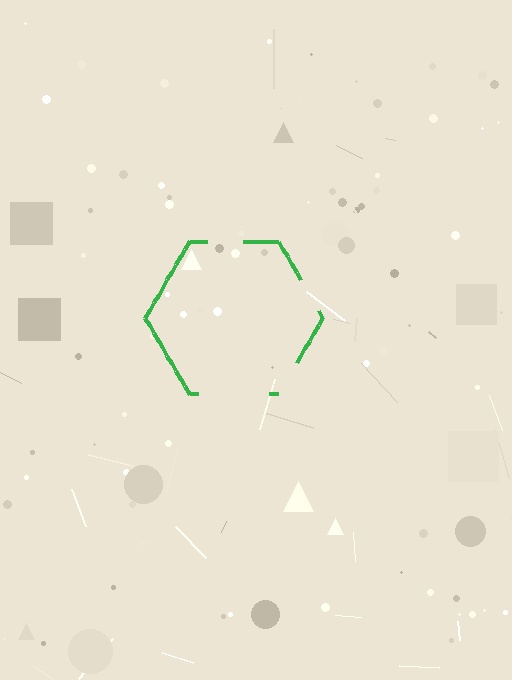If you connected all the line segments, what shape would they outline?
They would outline a hexagon.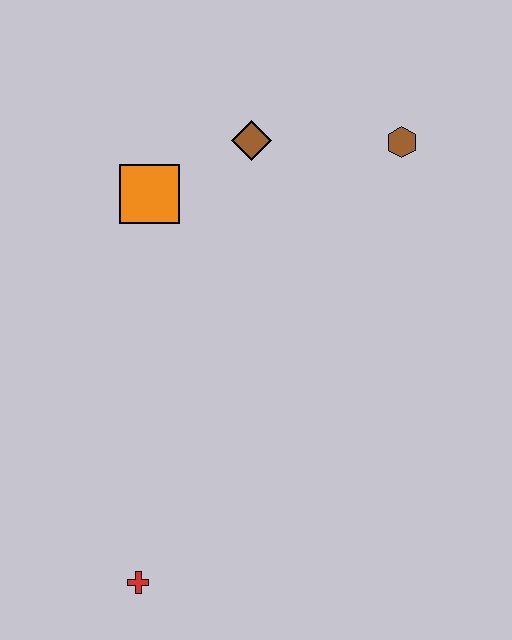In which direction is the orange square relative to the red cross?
The orange square is above the red cross.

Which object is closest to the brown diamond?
The orange square is closest to the brown diamond.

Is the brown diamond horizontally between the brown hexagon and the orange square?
Yes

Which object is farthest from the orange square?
The red cross is farthest from the orange square.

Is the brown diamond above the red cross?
Yes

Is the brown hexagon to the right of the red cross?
Yes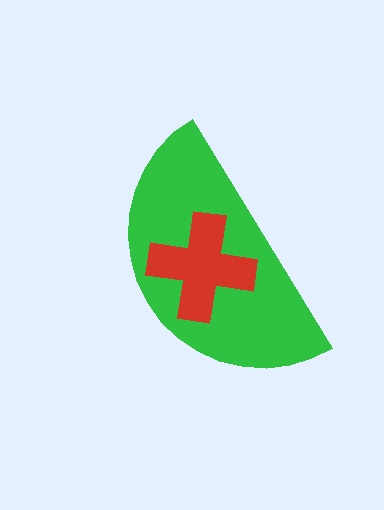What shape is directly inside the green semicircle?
The red cross.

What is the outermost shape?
The green semicircle.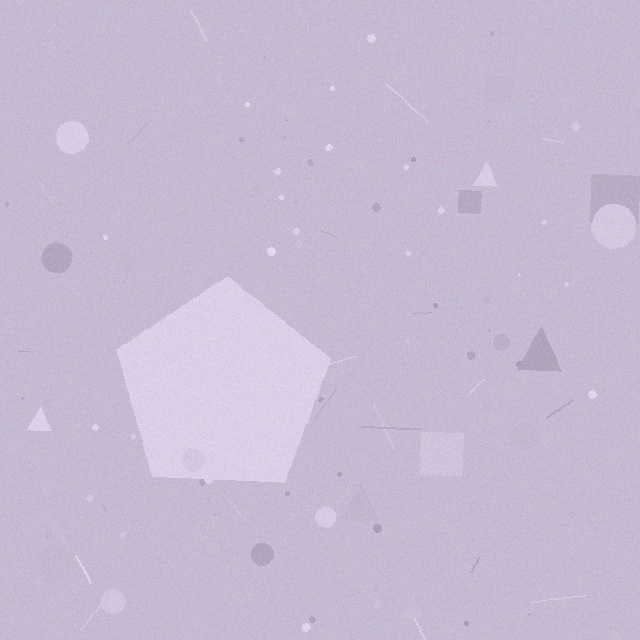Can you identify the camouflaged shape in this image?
The camouflaged shape is a pentagon.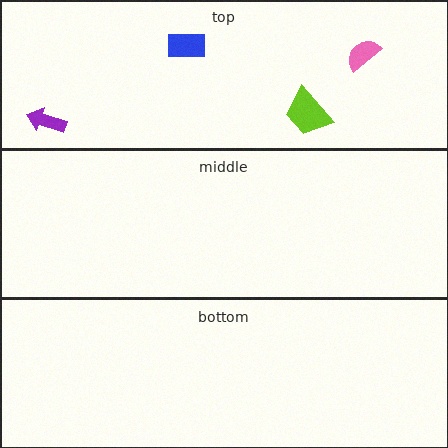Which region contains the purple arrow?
The top region.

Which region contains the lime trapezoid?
The top region.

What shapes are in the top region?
The purple arrow, the pink semicircle, the lime trapezoid, the blue rectangle.